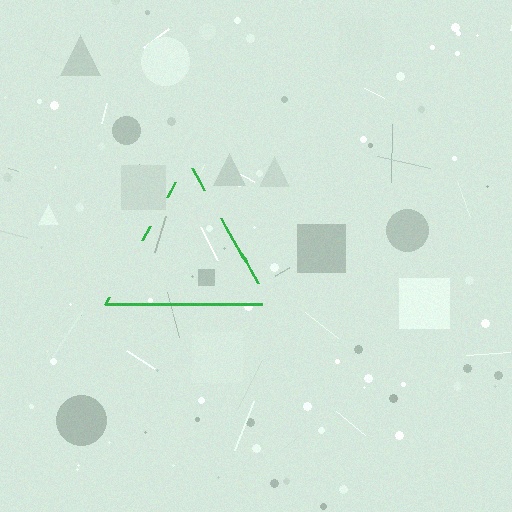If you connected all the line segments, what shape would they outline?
They would outline a triangle.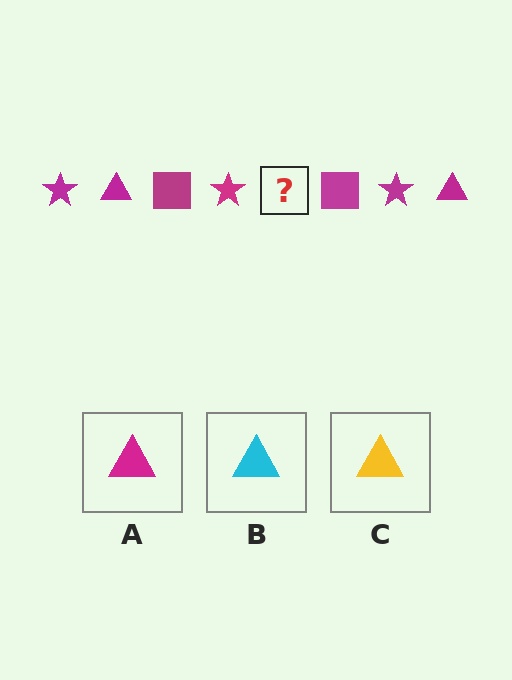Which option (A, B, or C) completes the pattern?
A.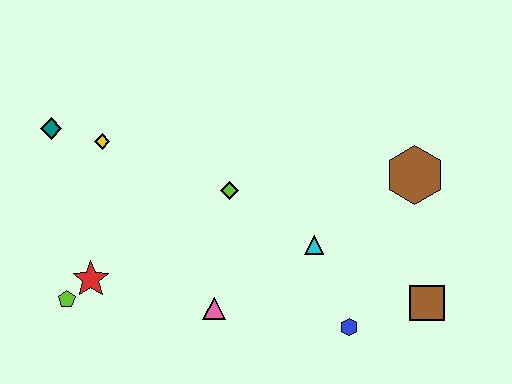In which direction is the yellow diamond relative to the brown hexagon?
The yellow diamond is to the left of the brown hexagon.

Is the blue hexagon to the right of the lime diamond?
Yes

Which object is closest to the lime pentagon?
The red star is closest to the lime pentagon.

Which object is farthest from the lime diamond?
The brown square is farthest from the lime diamond.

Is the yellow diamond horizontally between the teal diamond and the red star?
No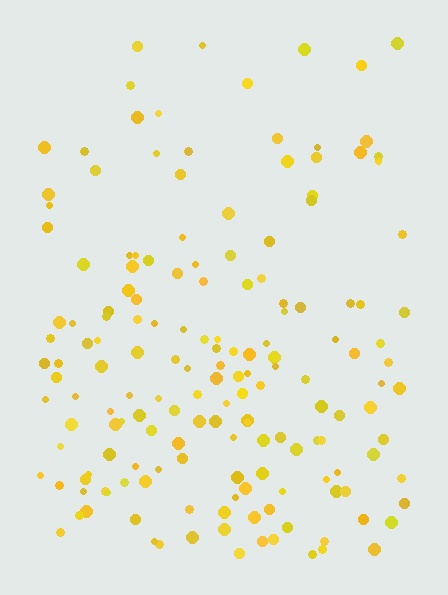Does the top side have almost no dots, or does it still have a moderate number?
Still a moderate number, just noticeably fewer than the bottom.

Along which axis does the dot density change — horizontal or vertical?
Vertical.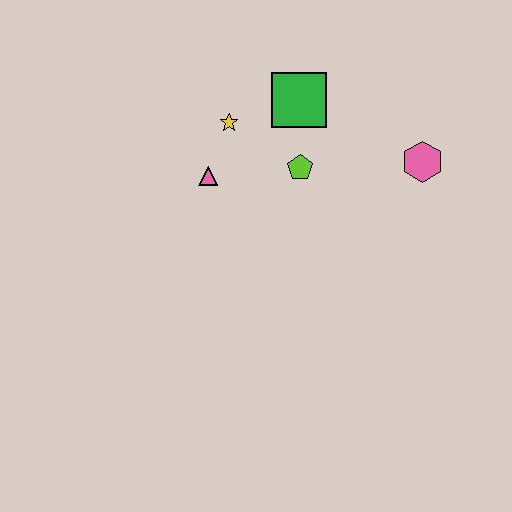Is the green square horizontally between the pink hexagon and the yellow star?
Yes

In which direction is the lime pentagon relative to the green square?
The lime pentagon is below the green square.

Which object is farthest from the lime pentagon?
The pink hexagon is farthest from the lime pentagon.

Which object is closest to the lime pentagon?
The green square is closest to the lime pentagon.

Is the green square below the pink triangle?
No